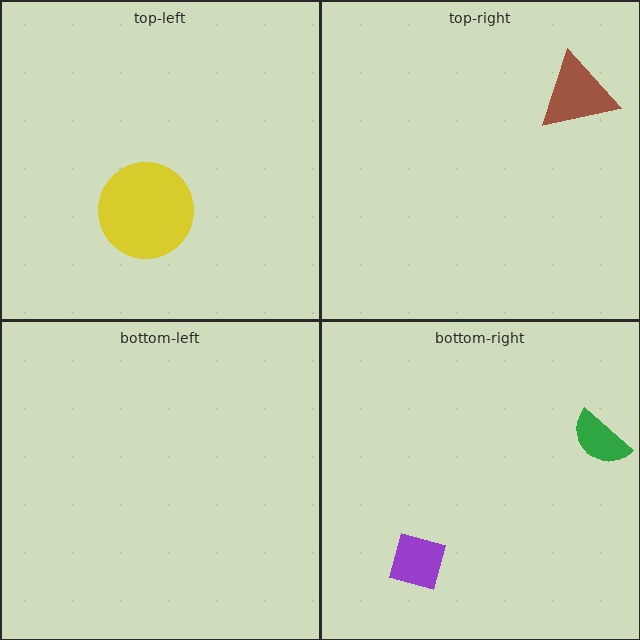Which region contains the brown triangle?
The top-right region.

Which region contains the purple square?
The bottom-right region.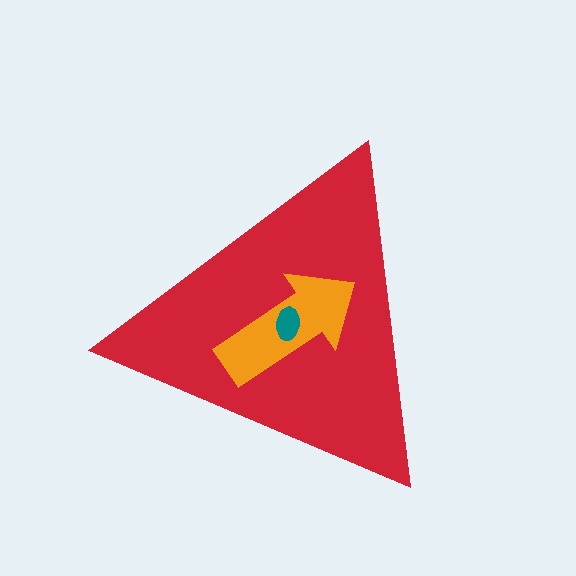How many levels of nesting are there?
3.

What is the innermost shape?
The teal ellipse.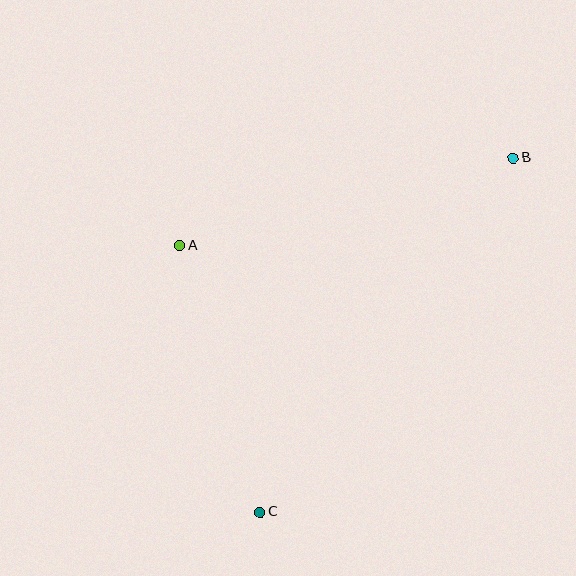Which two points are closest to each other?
Points A and C are closest to each other.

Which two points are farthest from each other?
Points B and C are farthest from each other.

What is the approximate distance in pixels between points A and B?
The distance between A and B is approximately 344 pixels.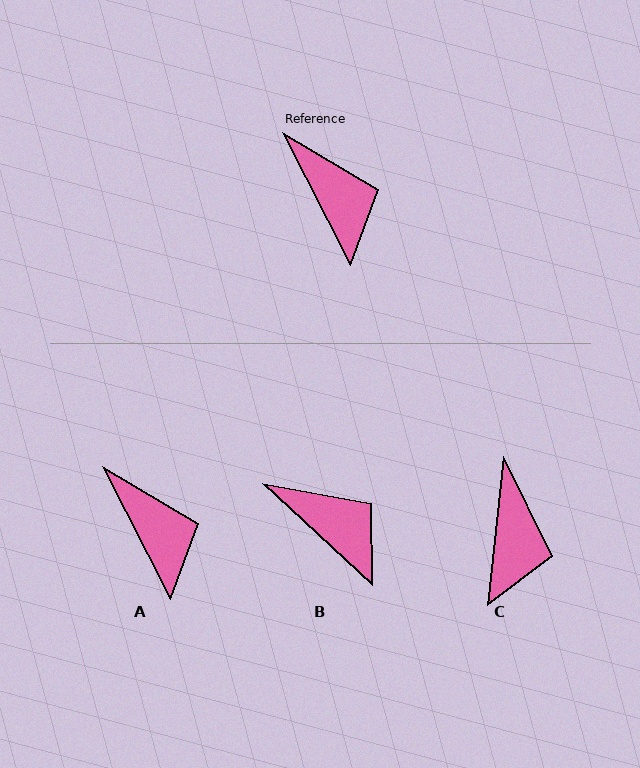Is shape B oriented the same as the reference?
No, it is off by about 20 degrees.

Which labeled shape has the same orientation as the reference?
A.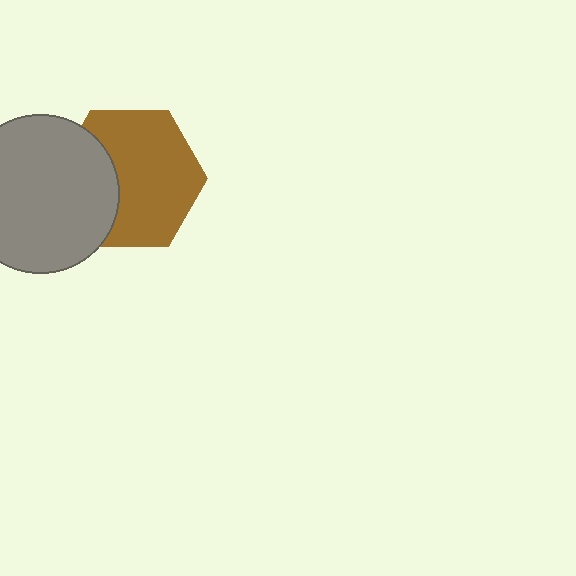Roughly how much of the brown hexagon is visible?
Most of it is visible (roughly 68%).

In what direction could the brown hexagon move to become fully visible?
The brown hexagon could move right. That would shift it out from behind the gray circle entirely.